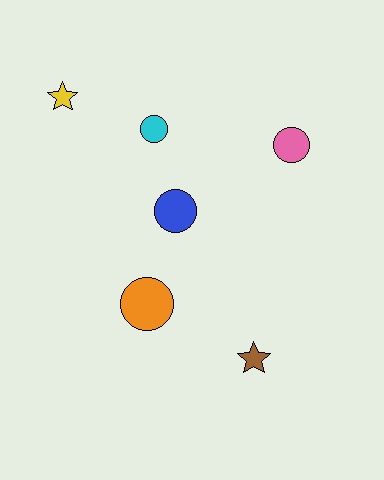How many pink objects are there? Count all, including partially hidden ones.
There is 1 pink object.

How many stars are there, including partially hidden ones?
There are 2 stars.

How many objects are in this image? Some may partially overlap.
There are 6 objects.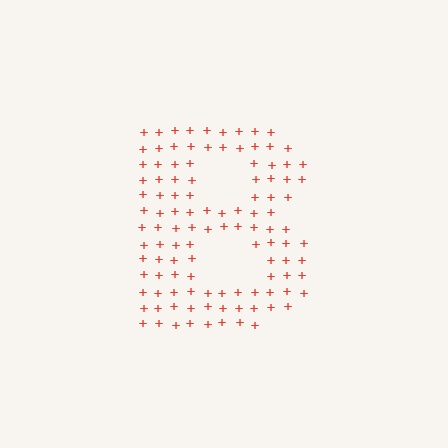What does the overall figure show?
The overall figure shows the letter B.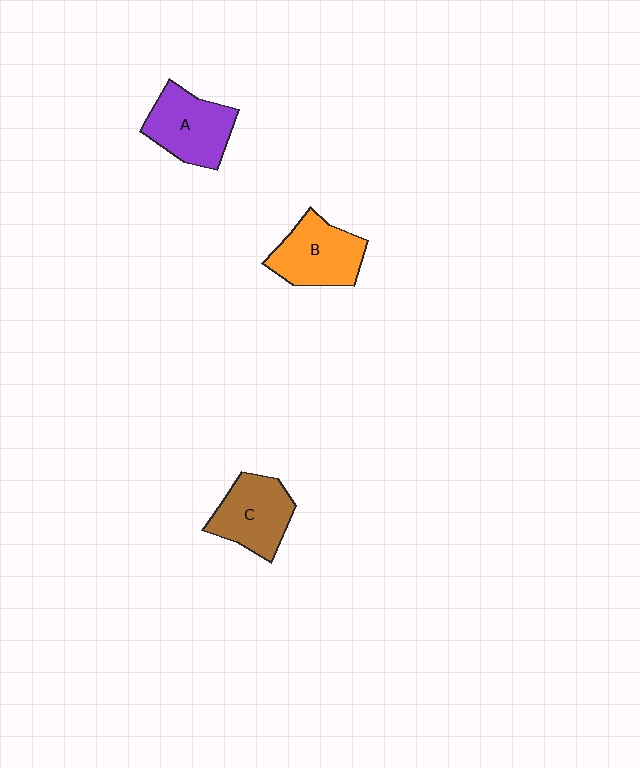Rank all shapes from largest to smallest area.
From largest to smallest: A (purple), B (orange), C (brown).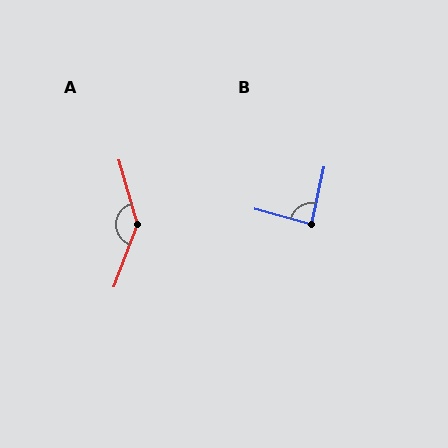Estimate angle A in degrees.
Approximately 143 degrees.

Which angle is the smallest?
B, at approximately 87 degrees.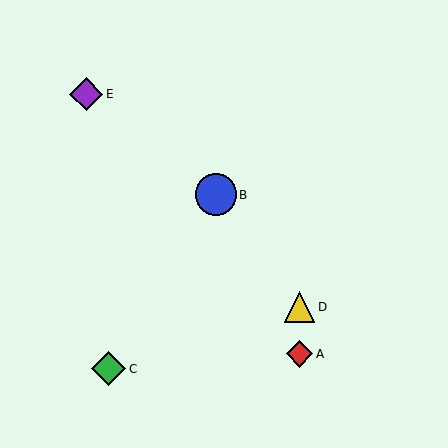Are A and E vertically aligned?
No, A is at x≈299 and E is at x≈86.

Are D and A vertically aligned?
Yes, both are at x≈299.